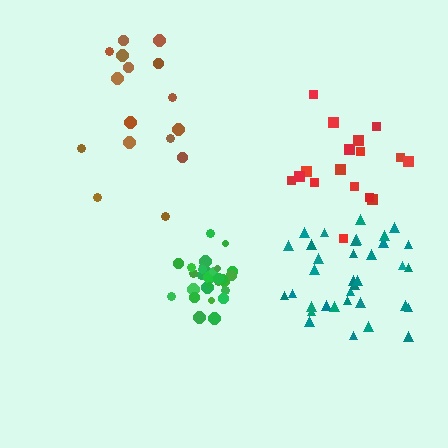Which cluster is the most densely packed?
Green.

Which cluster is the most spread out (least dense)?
Brown.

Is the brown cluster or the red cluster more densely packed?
Red.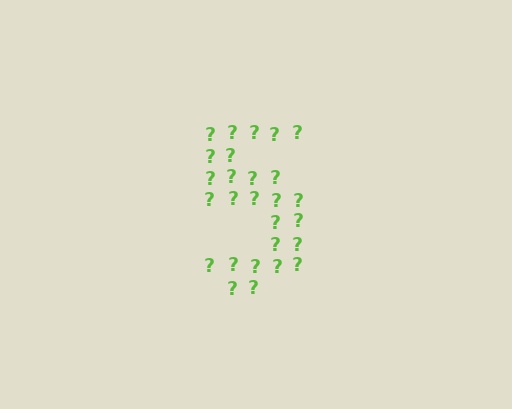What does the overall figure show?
The overall figure shows the digit 5.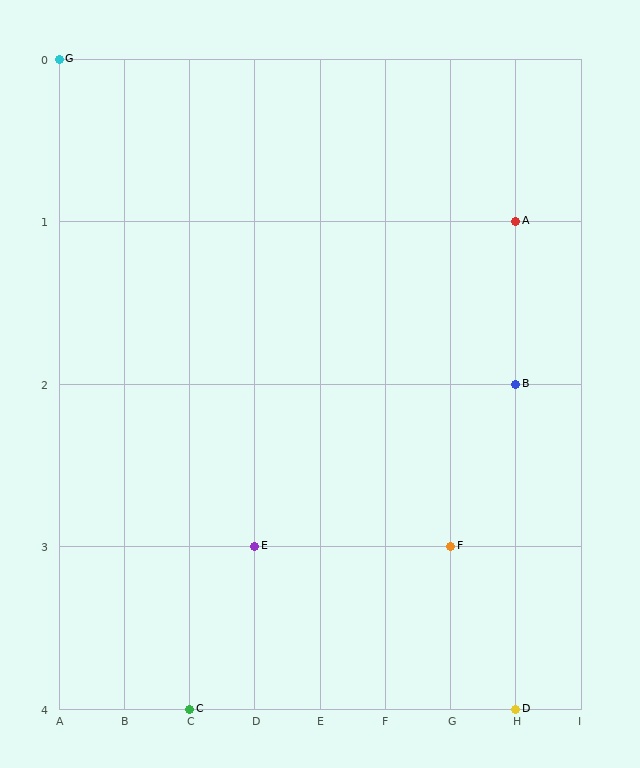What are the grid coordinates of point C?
Point C is at grid coordinates (C, 4).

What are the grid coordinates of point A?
Point A is at grid coordinates (H, 1).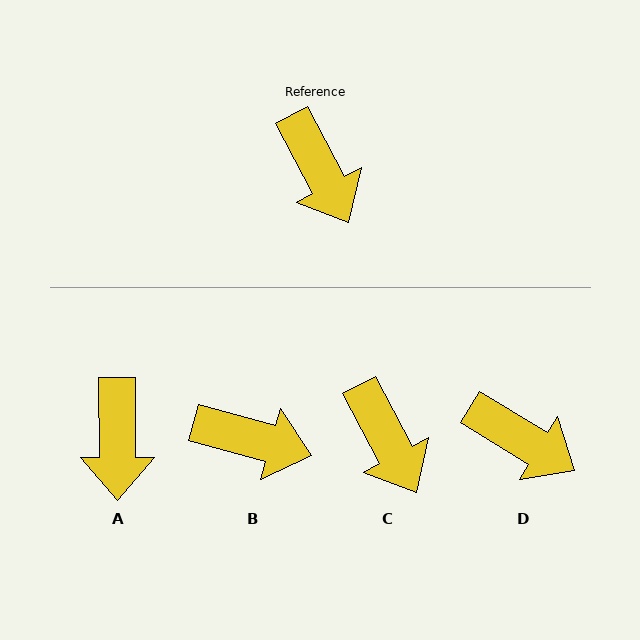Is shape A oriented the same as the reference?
No, it is off by about 28 degrees.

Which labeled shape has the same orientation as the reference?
C.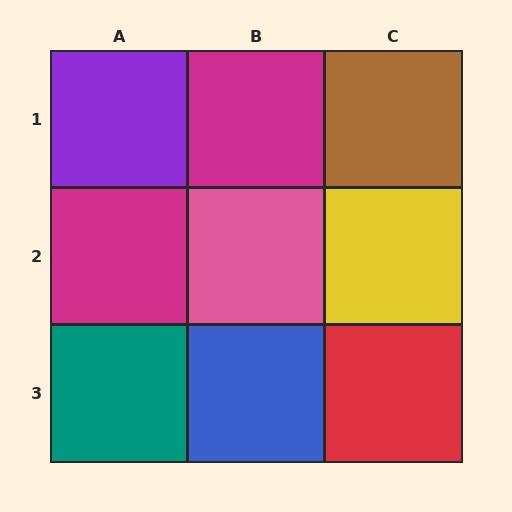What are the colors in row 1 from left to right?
Purple, magenta, brown.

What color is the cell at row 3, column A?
Teal.